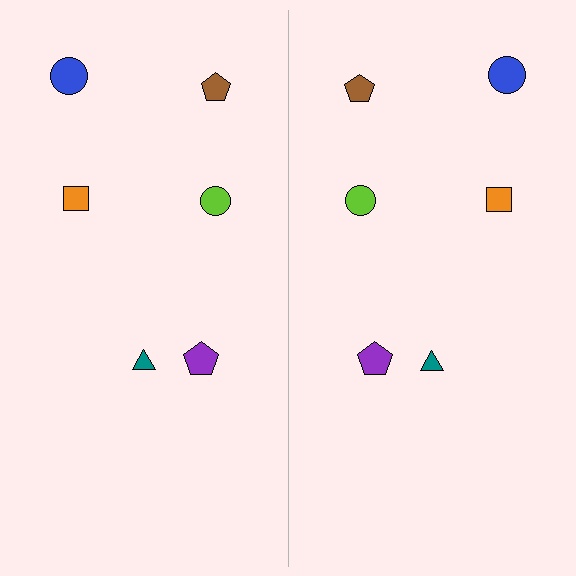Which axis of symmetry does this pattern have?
The pattern has a vertical axis of symmetry running through the center of the image.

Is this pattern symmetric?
Yes, this pattern has bilateral (reflection) symmetry.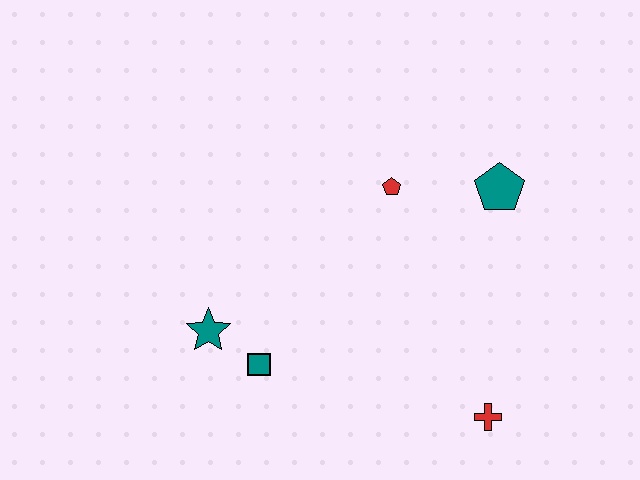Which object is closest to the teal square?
The teal star is closest to the teal square.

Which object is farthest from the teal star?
The teal pentagon is farthest from the teal star.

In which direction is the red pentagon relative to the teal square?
The red pentagon is above the teal square.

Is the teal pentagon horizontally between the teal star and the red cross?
No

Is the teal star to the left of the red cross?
Yes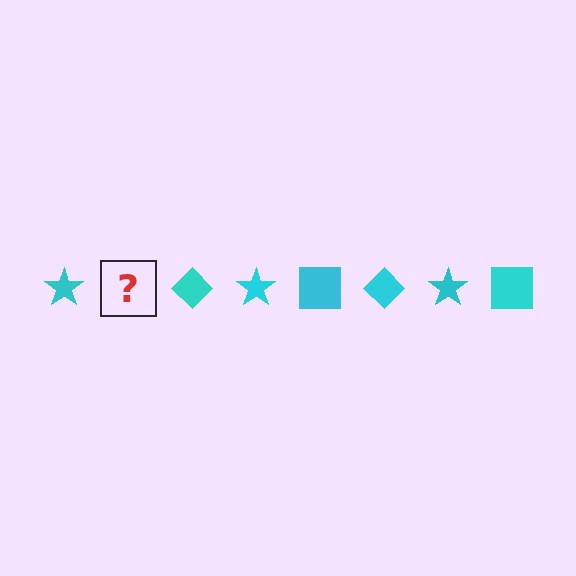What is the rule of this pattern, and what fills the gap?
The rule is that the pattern cycles through star, square, diamond shapes in cyan. The gap should be filled with a cyan square.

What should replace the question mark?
The question mark should be replaced with a cyan square.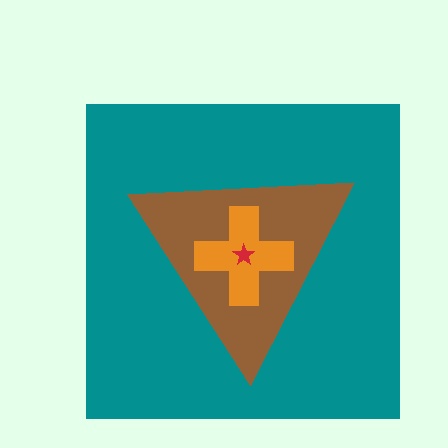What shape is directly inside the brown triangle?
The orange cross.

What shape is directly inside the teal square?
The brown triangle.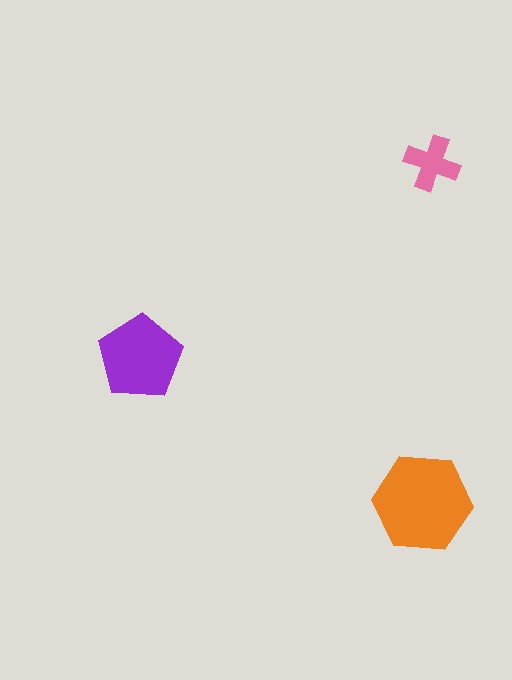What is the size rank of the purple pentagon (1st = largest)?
2nd.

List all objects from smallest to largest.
The pink cross, the purple pentagon, the orange hexagon.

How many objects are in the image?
There are 3 objects in the image.